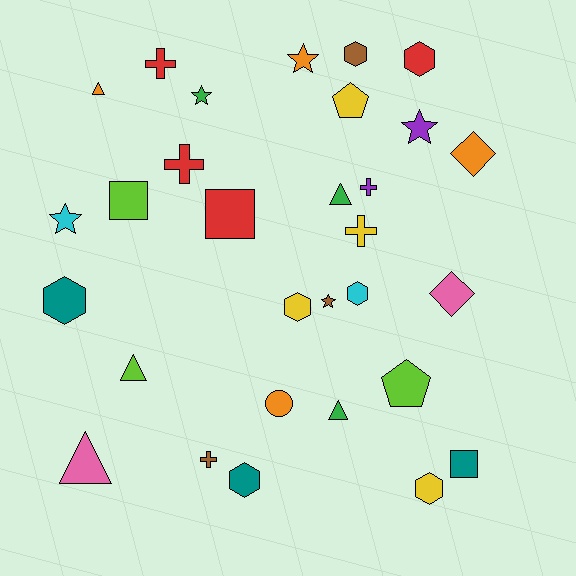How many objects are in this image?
There are 30 objects.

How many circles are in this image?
There is 1 circle.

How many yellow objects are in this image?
There are 4 yellow objects.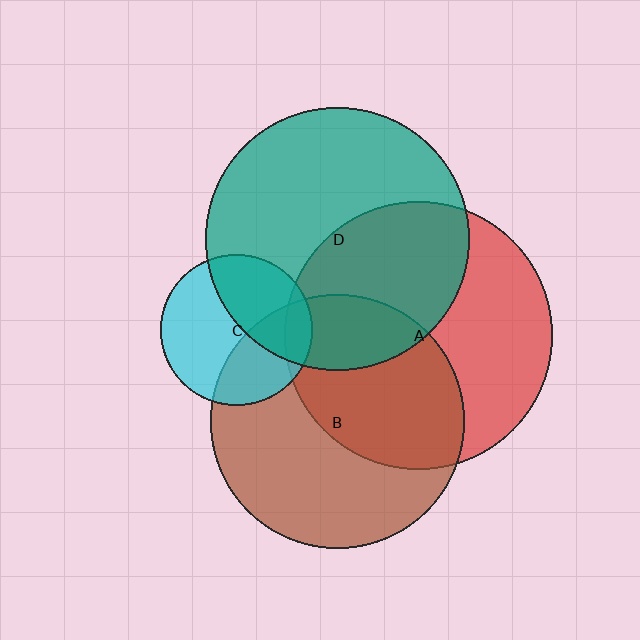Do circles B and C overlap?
Yes.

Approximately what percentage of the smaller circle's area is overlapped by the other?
Approximately 35%.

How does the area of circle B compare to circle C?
Approximately 2.8 times.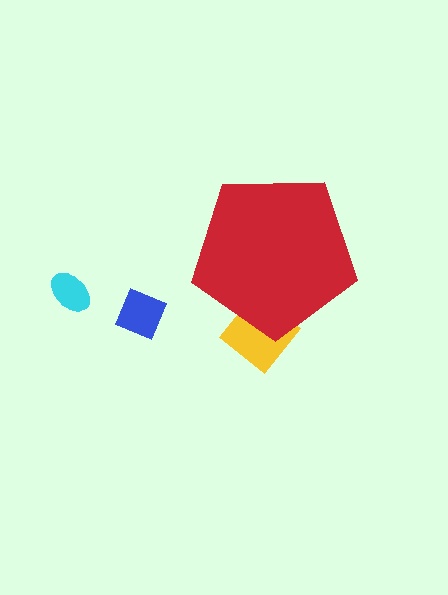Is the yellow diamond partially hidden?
Yes, the yellow diamond is partially hidden behind the red pentagon.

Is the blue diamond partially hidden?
No, the blue diamond is fully visible.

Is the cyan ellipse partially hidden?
No, the cyan ellipse is fully visible.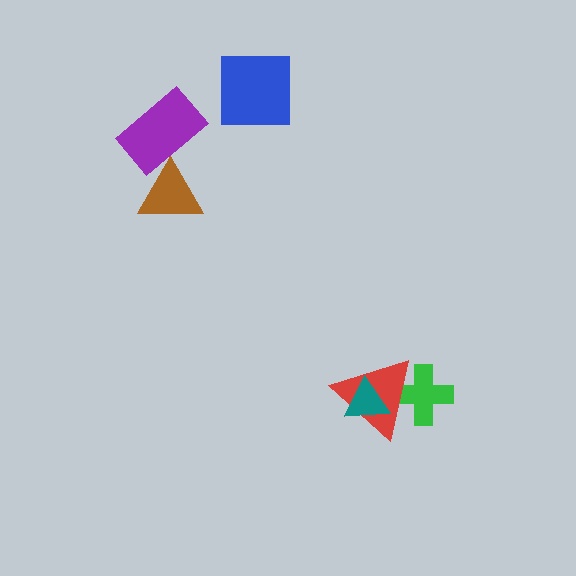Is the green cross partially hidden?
Yes, it is partially covered by another shape.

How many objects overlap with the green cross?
1 object overlaps with the green cross.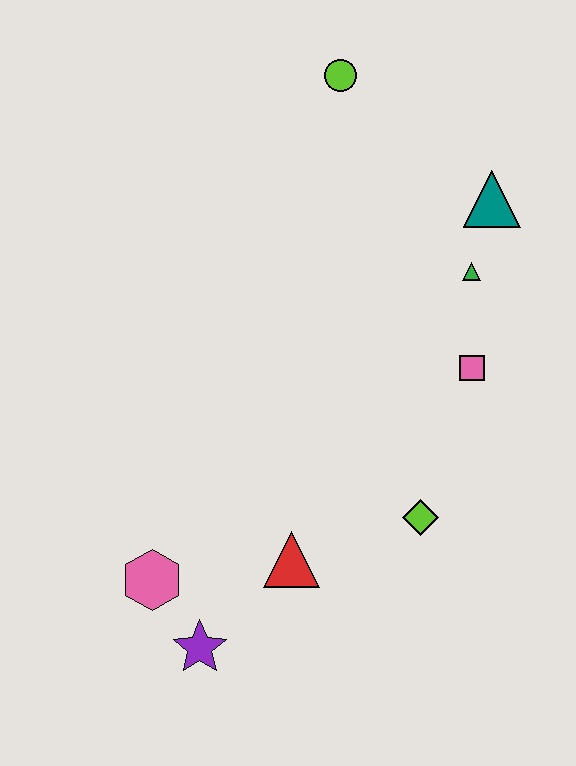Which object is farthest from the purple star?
The lime circle is farthest from the purple star.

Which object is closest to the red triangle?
The purple star is closest to the red triangle.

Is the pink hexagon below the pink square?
Yes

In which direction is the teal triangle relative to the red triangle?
The teal triangle is above the red triangle.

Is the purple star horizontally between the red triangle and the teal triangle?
No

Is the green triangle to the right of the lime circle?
Yes